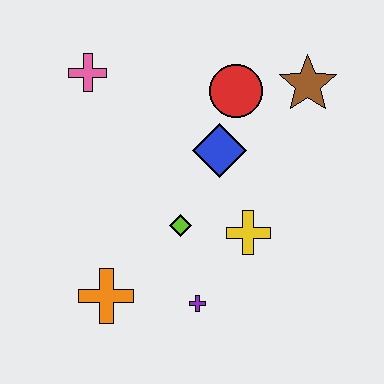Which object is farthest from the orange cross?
The brown star is farthest from the orange cross.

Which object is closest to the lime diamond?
The yellow cross is closest to the lime diamond.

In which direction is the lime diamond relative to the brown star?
The lime diamond is below the brown star.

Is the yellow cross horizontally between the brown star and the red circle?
Yes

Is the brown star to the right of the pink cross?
Yes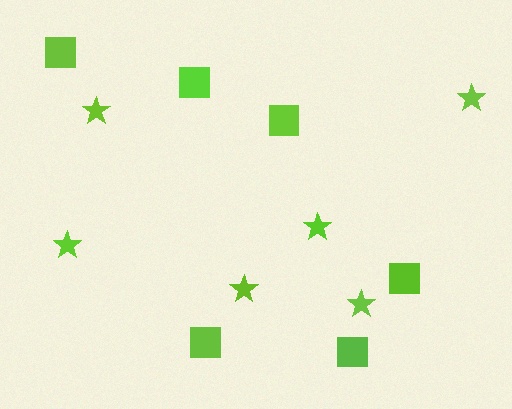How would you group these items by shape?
There are 2 groups: one group of squares (6) and one group of stars (6).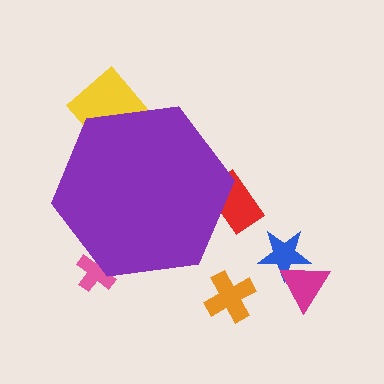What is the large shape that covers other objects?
A purple hexagon.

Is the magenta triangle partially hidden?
No, the magenta triangle is fully visible.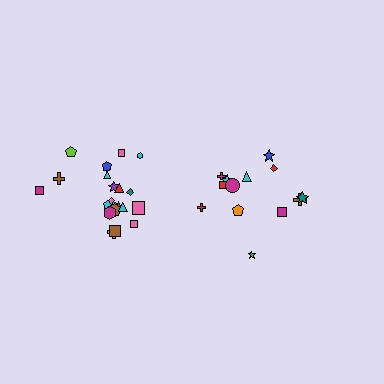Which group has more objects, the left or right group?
The left group.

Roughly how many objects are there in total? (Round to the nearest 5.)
Roughly 35 objects in total.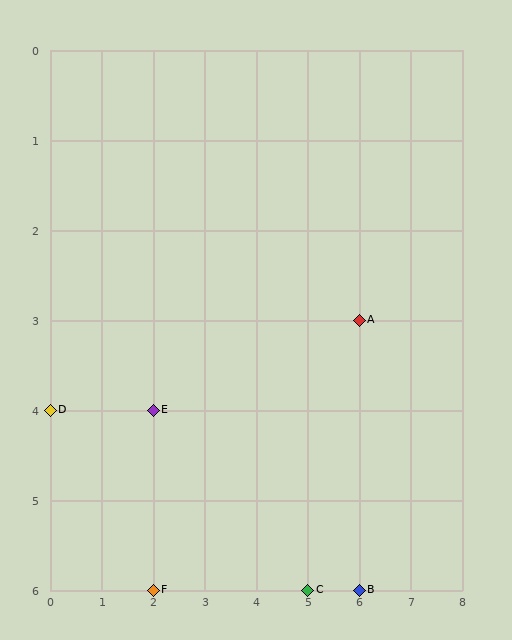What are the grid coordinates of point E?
Point E is at grid coordinates (2, 4).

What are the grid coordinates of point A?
Point A is at grid coordinates (6, 3).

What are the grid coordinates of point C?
Point C is at grid coordinates (5, 6).